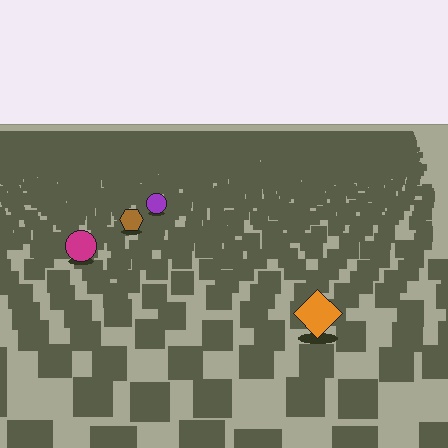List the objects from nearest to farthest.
From nearest to farthest: the orange diamond, the magenta circle, the brown hexagon, the purple circle.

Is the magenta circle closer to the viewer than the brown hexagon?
Yes. The magenta circle is closer — you can tell from the texture gradient: the ground texture is coarser near it.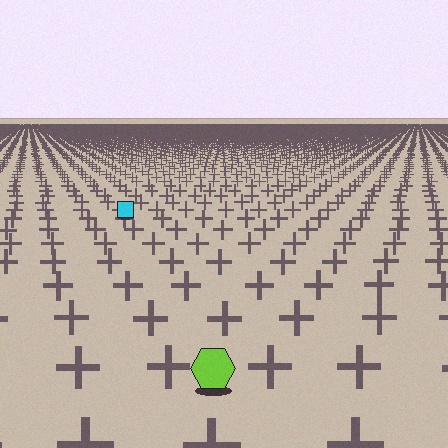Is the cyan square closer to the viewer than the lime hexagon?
No. The lime hexagon is closer — you can tell from the texture gradient: the ground texture is coarser near it.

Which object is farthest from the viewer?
The cyan square is farthest from the viewer. It appears smaller and the ground texture around it is denser.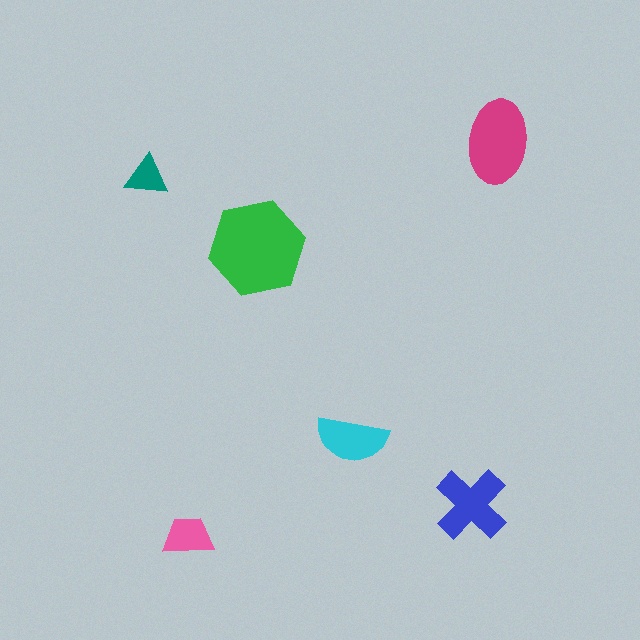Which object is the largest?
The green hexagon.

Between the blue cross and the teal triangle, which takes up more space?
The blue cross.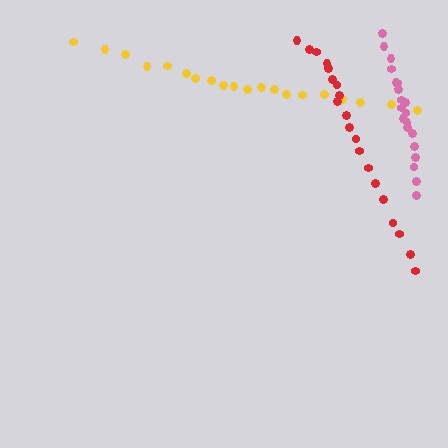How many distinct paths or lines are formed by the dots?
There are 3 distinct paths.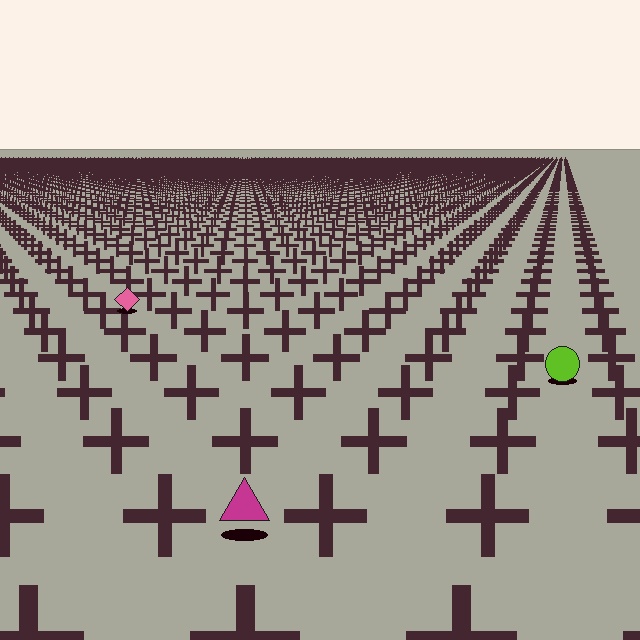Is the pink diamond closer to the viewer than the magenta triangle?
No. The magenta triangle is closer — you can tell from the texture gradient: the ground texture is coarser near it.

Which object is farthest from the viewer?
The pink diamond is farthest from the viewer. It appears smaller and the ground texture around it is denser.